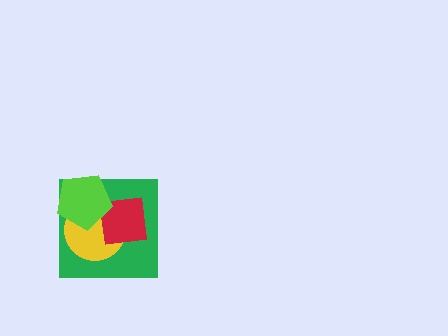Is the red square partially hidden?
Yes, it is partially covered by another shape.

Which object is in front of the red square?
The lime pentagon is in front of the red square.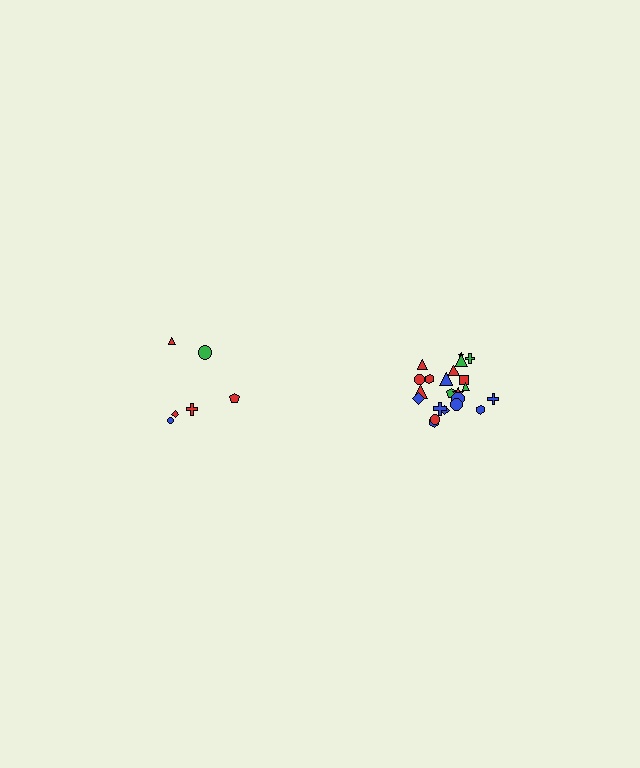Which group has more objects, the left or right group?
The right group.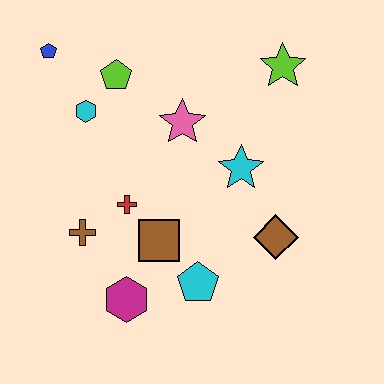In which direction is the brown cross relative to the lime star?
The brown cross is to the left of the lime star.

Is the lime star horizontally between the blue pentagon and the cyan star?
No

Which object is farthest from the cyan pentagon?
The blue pentagon is farthest from the cyan pentagon.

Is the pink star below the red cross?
No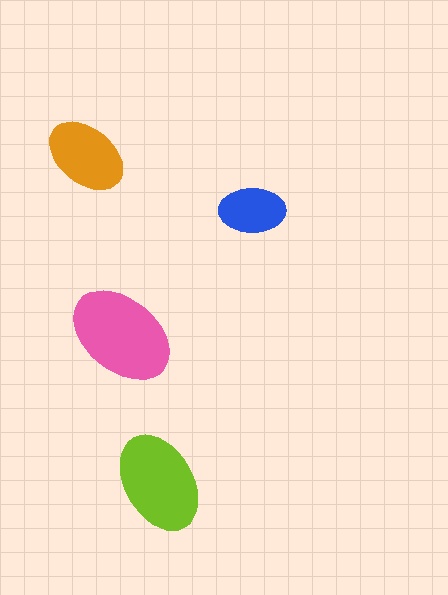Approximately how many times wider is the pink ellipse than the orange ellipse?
About 1.5 times wider.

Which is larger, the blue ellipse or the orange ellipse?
The orange one.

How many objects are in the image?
There are 4 objects in the image.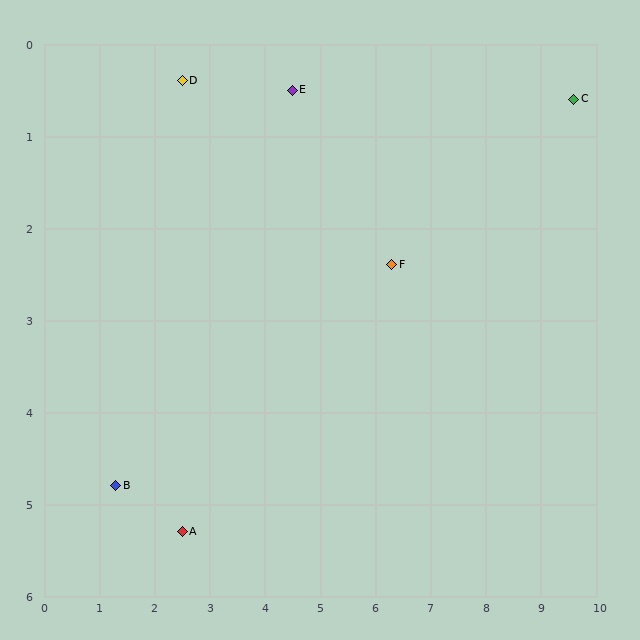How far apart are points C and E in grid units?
Points C and E are about 5.1 grid units apart.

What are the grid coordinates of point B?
Point B is at approximately (1.3, 4.8).